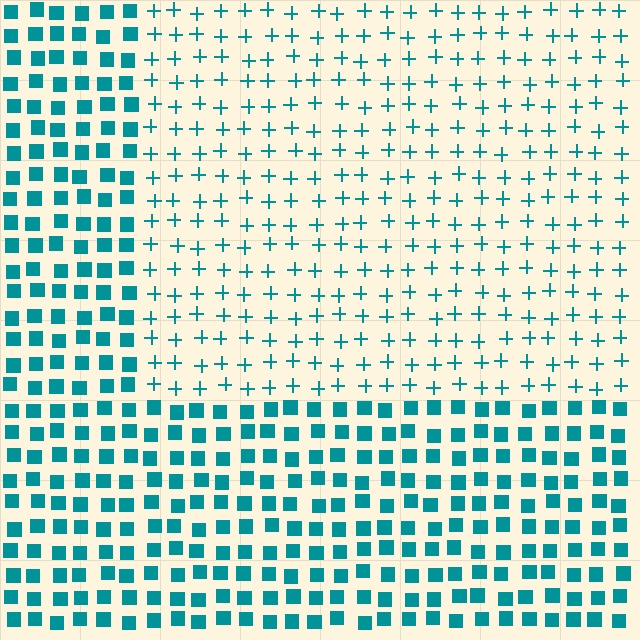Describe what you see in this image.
The image is filled with small teal elements arranged in a uniform grid. A rectangle-shaped region contains plus signs, while the surrounding area contains squares. The boundary is defined purely by the change in element shape.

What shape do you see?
I see a rectangle.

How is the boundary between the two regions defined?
The boundary is defined by a change in element shape: plus signs inside vs. squares outside. All elements share the same color and spacing.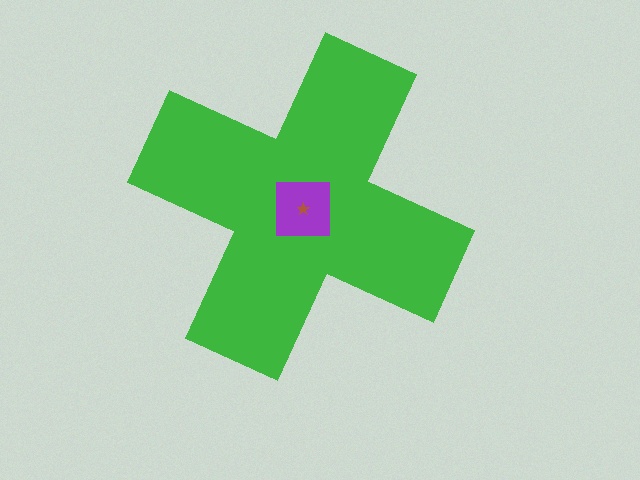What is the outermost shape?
The green cross.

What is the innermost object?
The brown star.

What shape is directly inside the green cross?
The purple square.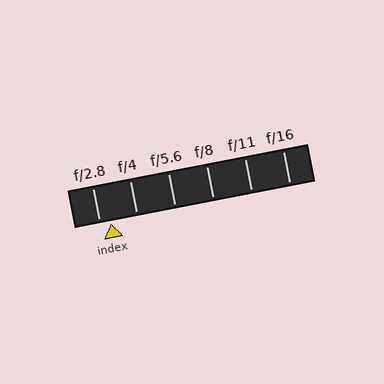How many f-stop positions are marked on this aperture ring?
There are 6 f-stop positions marked.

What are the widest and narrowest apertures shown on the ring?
The widest aperture shown is f/2.8 and the narrowest is f/16.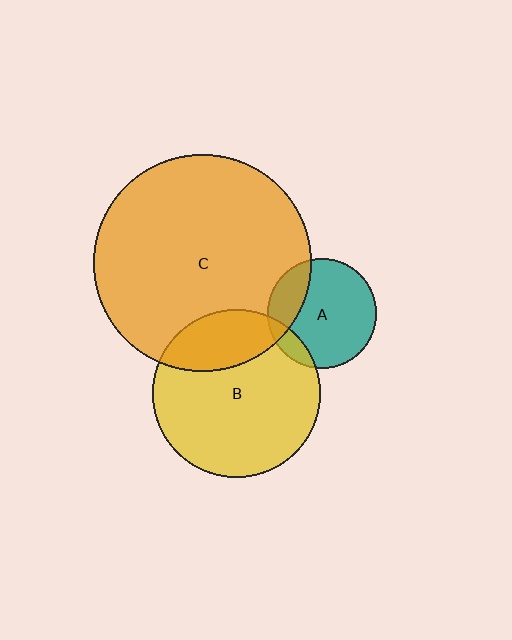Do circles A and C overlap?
Yes.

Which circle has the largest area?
Circle C (orange).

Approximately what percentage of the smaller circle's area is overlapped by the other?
Approximately 20%.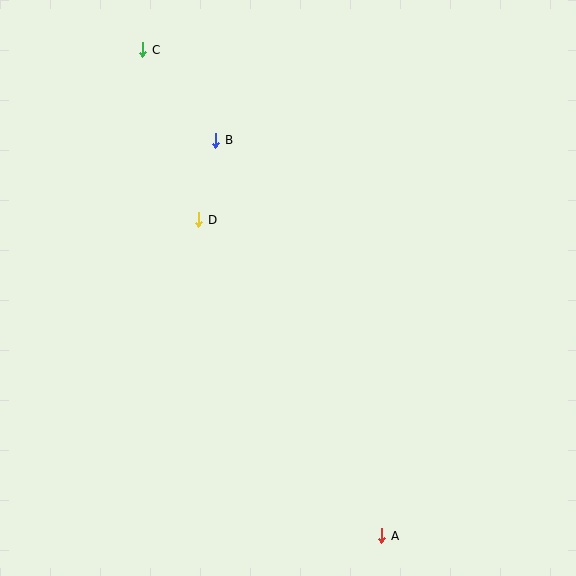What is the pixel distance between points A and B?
The distance between A and B is 429 pixels.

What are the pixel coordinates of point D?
Point D is at (199, 220).